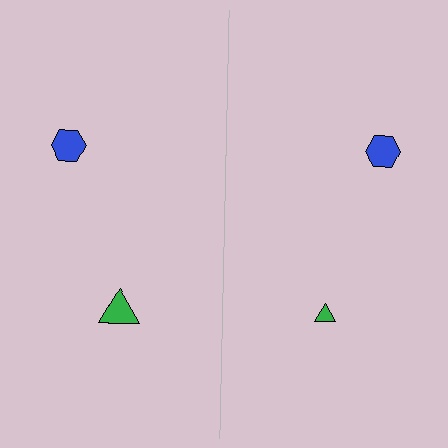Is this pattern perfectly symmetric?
No, the pattern is not perfectly symmetric. The green triangle on the right side has a different size than its mirror counterpart.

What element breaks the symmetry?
The green triangle on the right side has a different size than its mirror counterpart.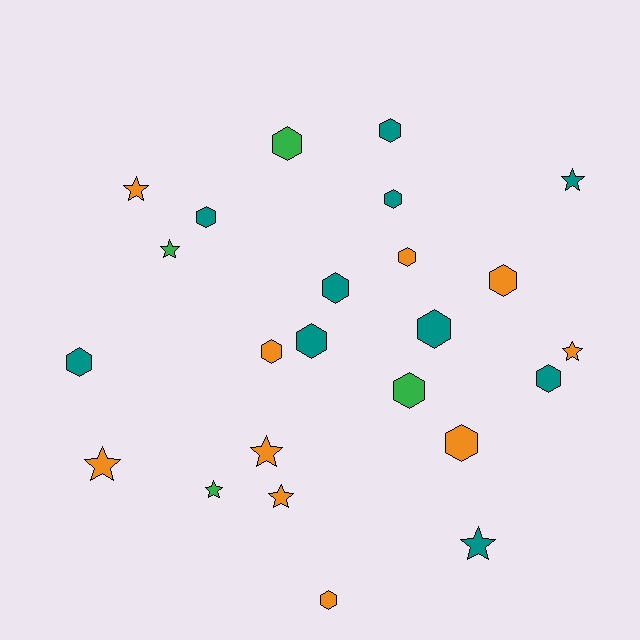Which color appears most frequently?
Teal, with 10 objects.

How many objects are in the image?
There are 24 objects.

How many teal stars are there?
There are 2 teal stars.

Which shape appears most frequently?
Hexagon, with 15 objects.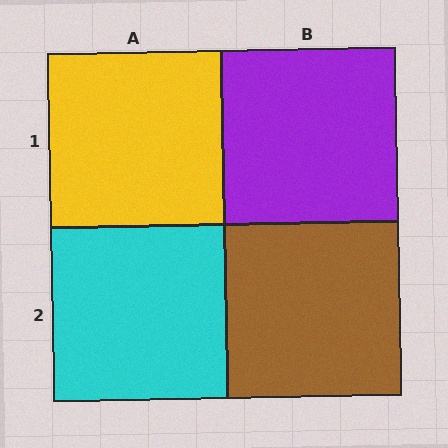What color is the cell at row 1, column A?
Yellow.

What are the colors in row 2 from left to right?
Cyan, brown.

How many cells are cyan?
1 cell is cyan.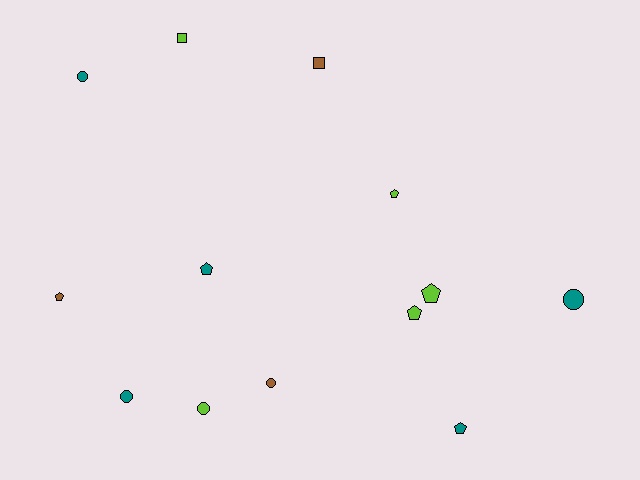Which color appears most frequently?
Teal, with 5 objects.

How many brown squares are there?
There is 1 brown square.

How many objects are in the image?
There are 13 objects.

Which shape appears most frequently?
Pentagon, with 6 objects.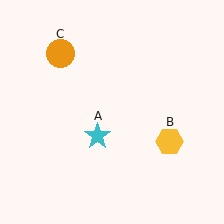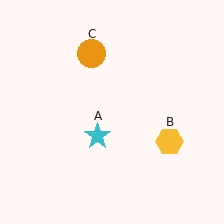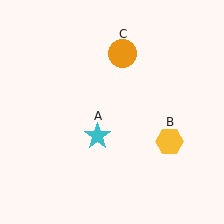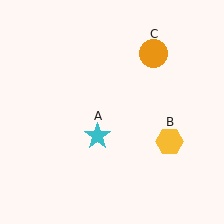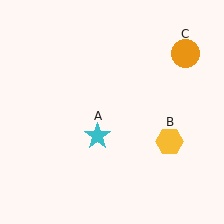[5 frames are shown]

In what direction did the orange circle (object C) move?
The orange circle (object C) moved right.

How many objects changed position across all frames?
1 object changed position: orange circle (object C).